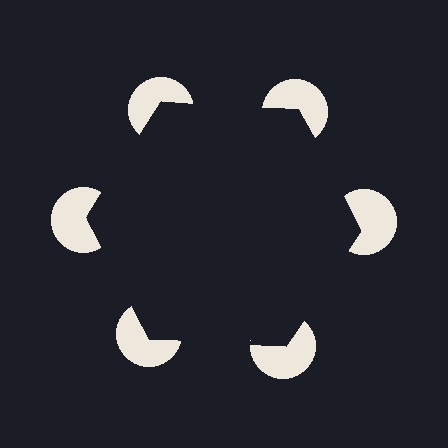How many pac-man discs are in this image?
There are 6 — one at each vertex of the illusory hexagon.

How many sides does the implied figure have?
6 sides.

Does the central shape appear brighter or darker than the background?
It typically appears slightly darker than the background, even though no actual brightness change is drawn.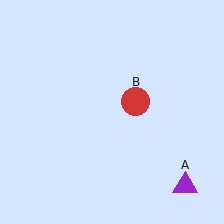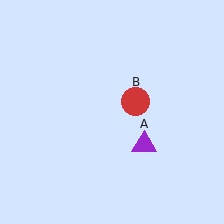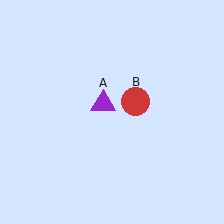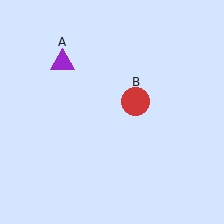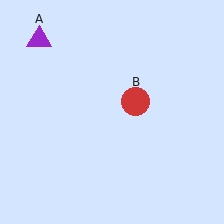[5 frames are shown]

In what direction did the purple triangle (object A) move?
The purple triangle (object A) moved up and to the left.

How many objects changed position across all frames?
1 object changed position: purple triangle (object A).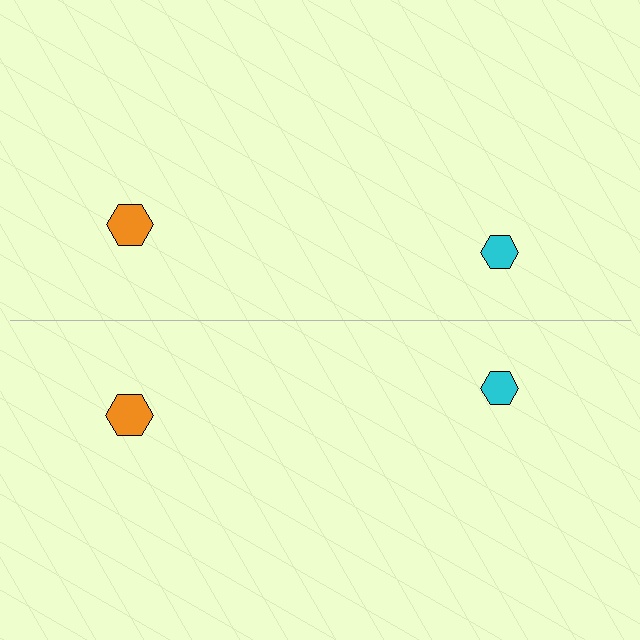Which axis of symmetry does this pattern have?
The pattern has a horizontal axis of symmetry running through the center of the image.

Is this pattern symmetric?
Yes, this pattern has bilateral (reflection) symmetry.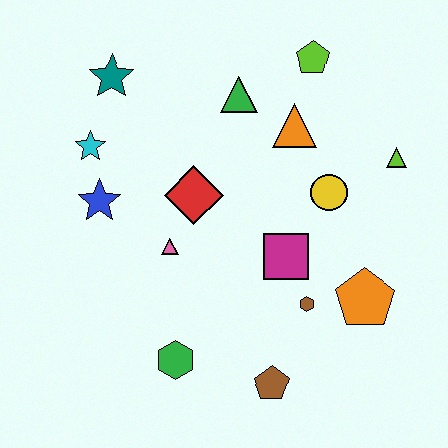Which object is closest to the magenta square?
The brown hexagon is closest to the magenta square.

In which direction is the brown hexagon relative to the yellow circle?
The brown hexagon is below the yellow circle.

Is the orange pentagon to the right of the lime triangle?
No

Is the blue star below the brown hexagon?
No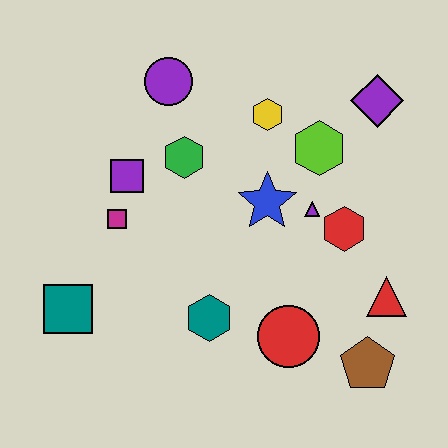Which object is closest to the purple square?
The magenta square is closest to the purple square.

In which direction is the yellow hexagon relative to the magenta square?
The yellow hexagon is to the right of the magenta square.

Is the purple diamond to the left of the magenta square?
No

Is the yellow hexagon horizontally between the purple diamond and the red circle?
No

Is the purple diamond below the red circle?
No